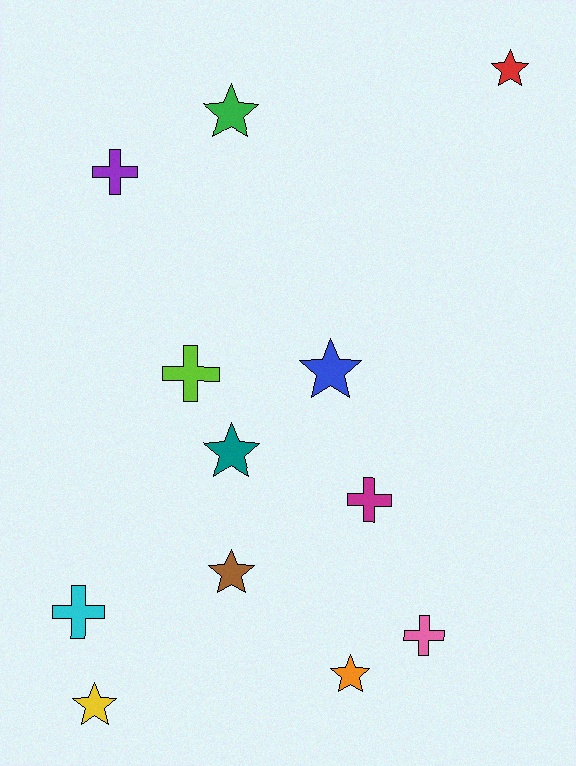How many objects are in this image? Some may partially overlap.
There are 12 objects.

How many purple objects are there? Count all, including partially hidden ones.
There is 1 purple object.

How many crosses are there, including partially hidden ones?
There are 5 crosses.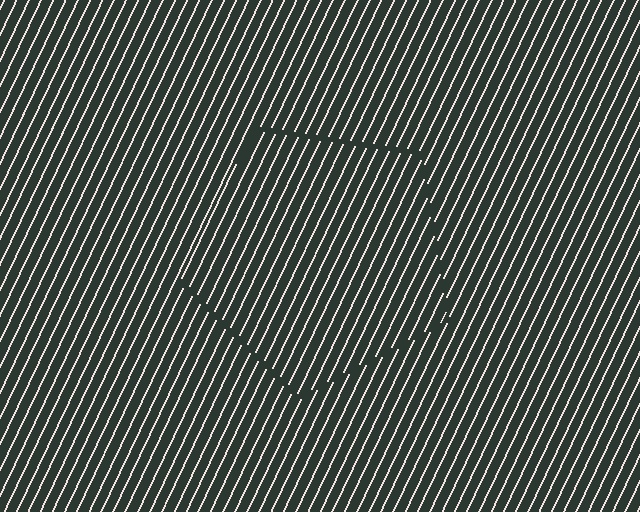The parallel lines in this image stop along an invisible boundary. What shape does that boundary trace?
An illusory pentagon. The interior of the shape contains the same grating, shifted by half a period — the contour is defined by the phase discontinuity where line-ends from the inner and outer gratings abut.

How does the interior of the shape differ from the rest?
The interior of the shape contains the same grating, shifted by half a period — the contour is defined by the phase discontinuity where line-ends from the inner and outer gratings abut.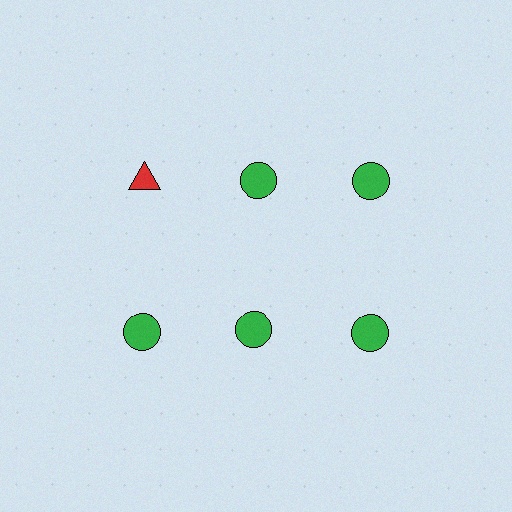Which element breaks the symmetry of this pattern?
The red triangle in the top row, leftmost column breaks the symmetry. All other shapes are green circles.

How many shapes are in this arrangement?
There are 6 shapes arranged in a grid pattern.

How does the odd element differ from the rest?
It differs in both color (red instead of green) and shape (triangle instead of circle).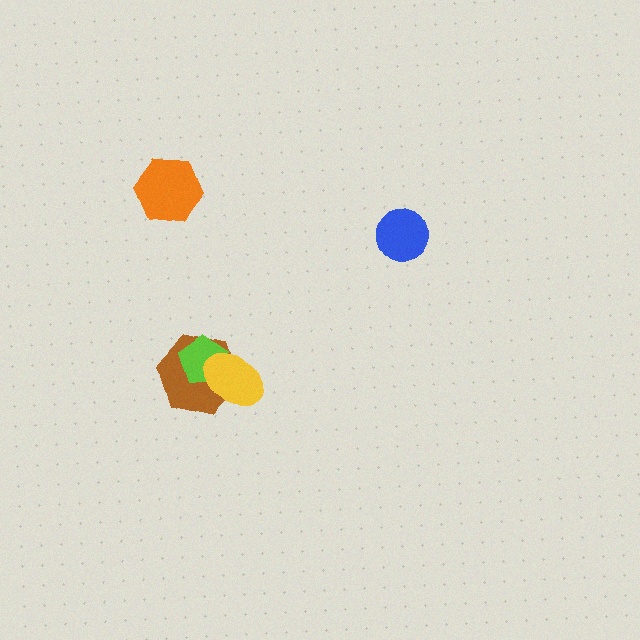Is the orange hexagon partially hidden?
No, no other shape covers it.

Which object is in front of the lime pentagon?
The yellow ellipse is in front of the lime pentagon.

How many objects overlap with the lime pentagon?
2 objects overlap with the lime pentagon.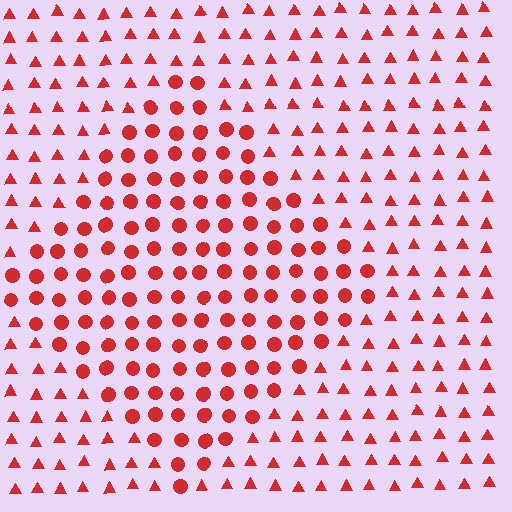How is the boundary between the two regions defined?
The boundary is defined by a change in element shape: circles inside vs. triangles outside. All elements share the same color and spacing.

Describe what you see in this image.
The image is filled with small red elements arranged in a uniform grid. A diamond-shaped region contains circles, while the surrounding area contains triangles. The boundary is defined purely by the change in element shape.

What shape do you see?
I see a diamond.